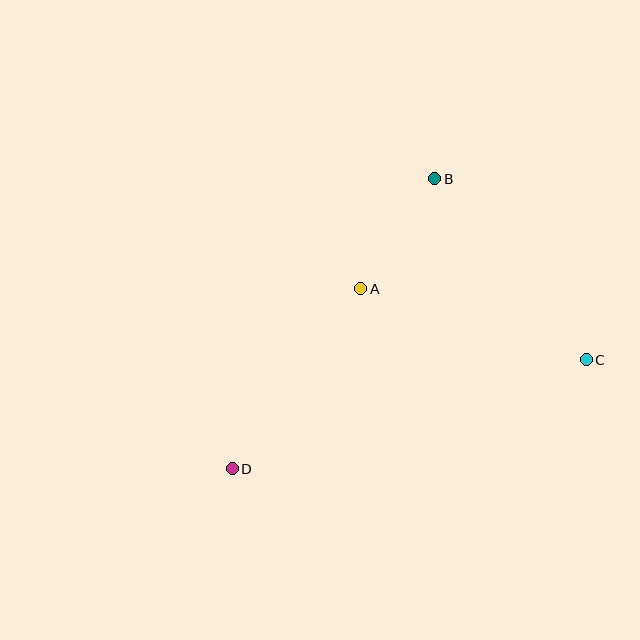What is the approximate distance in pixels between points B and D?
The distance between B and D is approximately 354 pixels.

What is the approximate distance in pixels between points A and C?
The distance between A and C is approximately 236 pixels.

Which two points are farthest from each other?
Points C and D are farthest from each other.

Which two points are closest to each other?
Points A and B are closest to each other.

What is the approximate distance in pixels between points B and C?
The distance between B and C is approximately 236 pixels.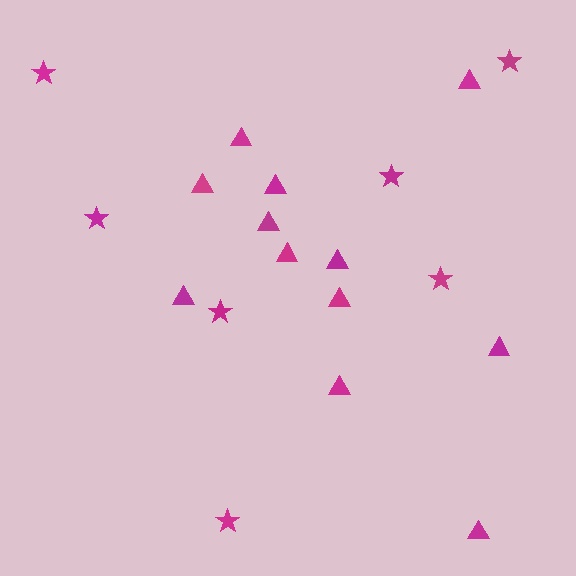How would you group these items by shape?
There are 2 groups: one group of triangles (12) and one group of stars (7).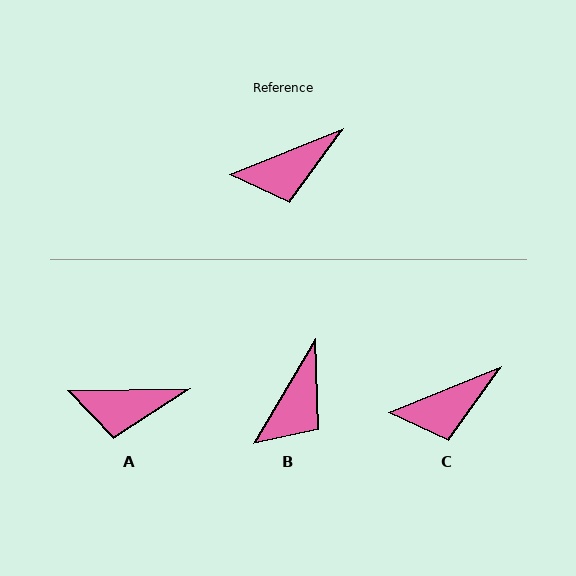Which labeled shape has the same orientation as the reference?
C.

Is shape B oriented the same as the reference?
No, it is off by about 38 degrees.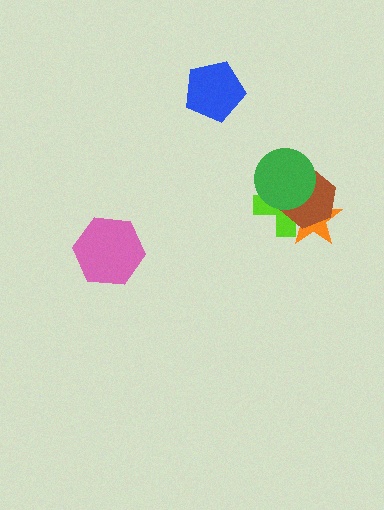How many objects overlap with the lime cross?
3 objects overlap with the lime cross.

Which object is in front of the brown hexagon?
The green circle is in front of the brown hexagon.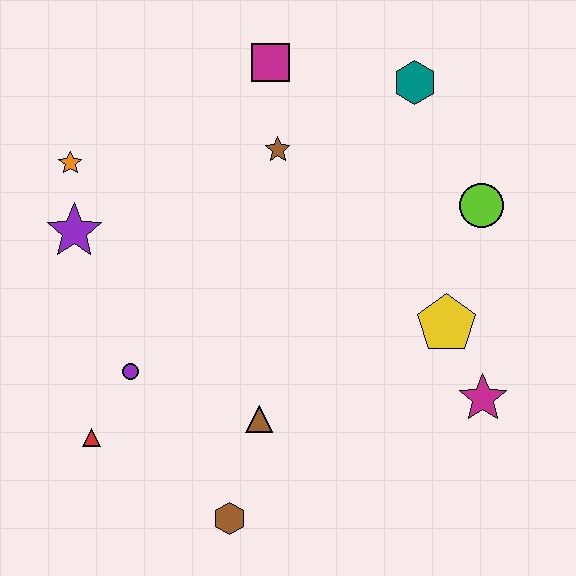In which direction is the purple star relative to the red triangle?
The purple star is above the red triangle.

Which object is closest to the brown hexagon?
The brown triangle is closest to the brown hexagon.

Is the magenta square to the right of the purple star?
Yes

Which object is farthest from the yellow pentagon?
The orange star is farthest from the yellow pentagon.